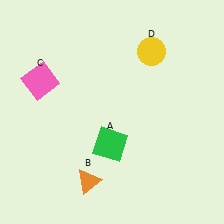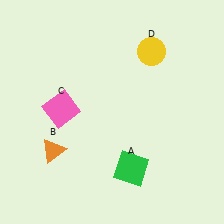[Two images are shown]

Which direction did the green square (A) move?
The green square (A) moved down.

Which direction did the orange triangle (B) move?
The orange triangle (B) moved left.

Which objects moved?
The objects that moved are: the green square (A), the orange triangle (B), the pink square (C).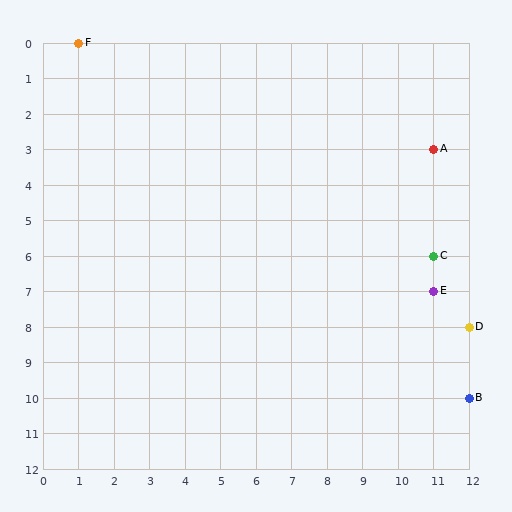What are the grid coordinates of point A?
Point A is at grid coordinates (11, 3).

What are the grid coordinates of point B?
Point B is at grid coordinates (12, 10).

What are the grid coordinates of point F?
Point F is at grid coordinates (1, 0).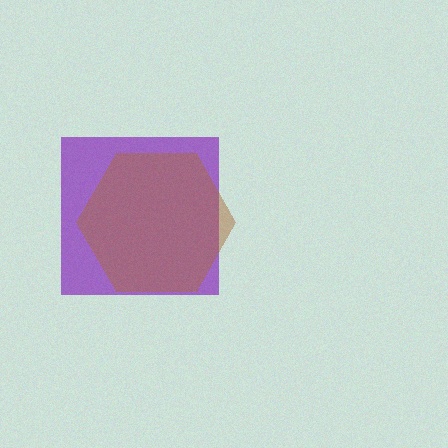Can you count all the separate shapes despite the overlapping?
Yes, there are 2 separate shapes.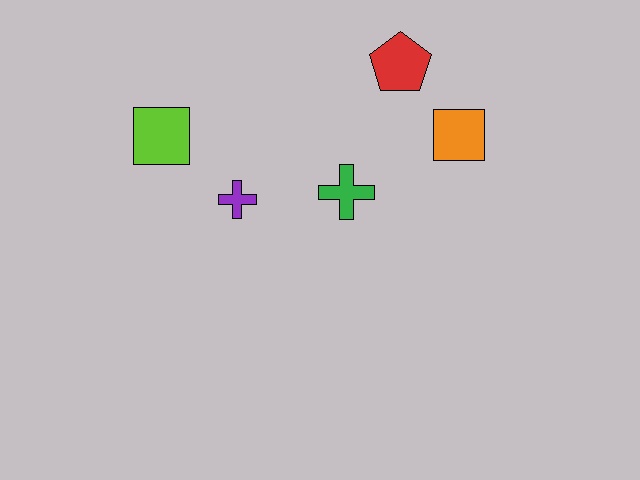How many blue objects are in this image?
There are no blue objects.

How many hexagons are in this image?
There are no hexagons.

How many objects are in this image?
There are 5 objects.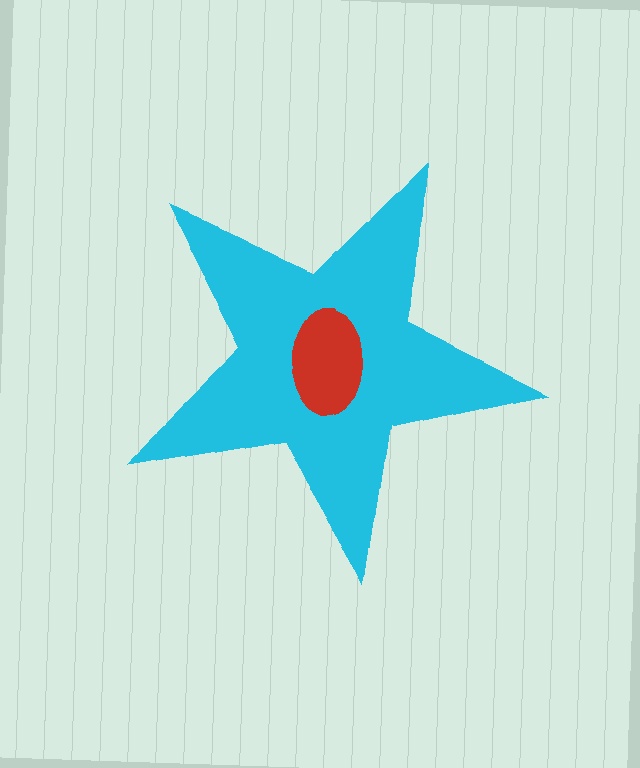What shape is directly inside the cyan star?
The red ellipse.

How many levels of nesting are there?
2.